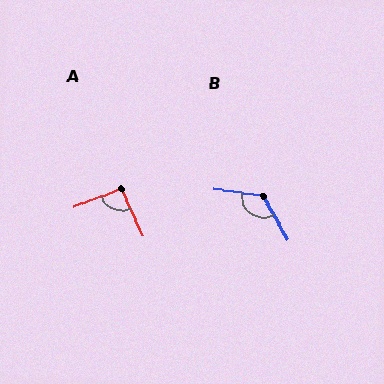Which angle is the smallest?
A, at approximately 94 degrees.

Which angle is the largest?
B, at approximately 127 degrees.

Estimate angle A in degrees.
Approximately 94 degrees.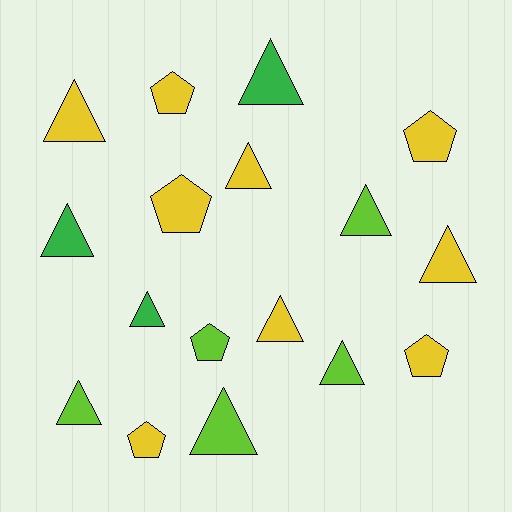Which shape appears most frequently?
Triangle, with 11 objects.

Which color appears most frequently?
Yellow, with 9 objects.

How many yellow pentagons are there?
There are 5 yellow pentagons.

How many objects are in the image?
There are 17 objects.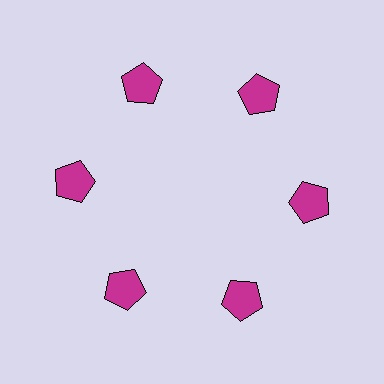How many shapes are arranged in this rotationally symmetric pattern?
There are 6 shapes, arranged in 6 groups of 1.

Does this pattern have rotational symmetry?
Yes, this pattern has 6-fold rotational symmetry. It looks the same after rotating 60 degrees around the center.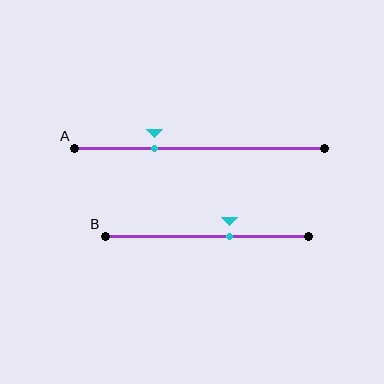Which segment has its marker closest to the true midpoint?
Segment B has its marker closest to the true midpoint.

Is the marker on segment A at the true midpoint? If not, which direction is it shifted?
No, the marker on segment A is shifted to the left by about 18% of the segment length.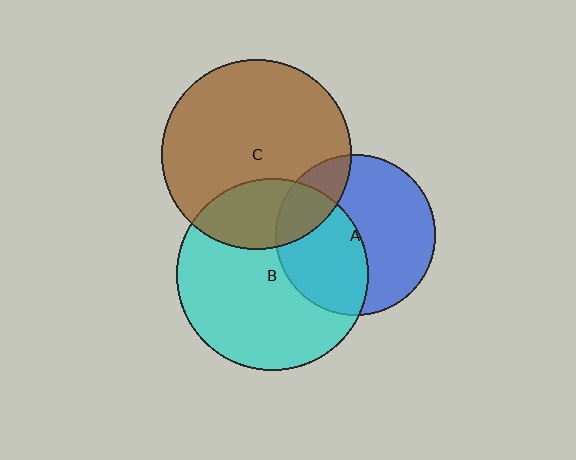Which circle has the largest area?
Circle B (cyan).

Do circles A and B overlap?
Yes.